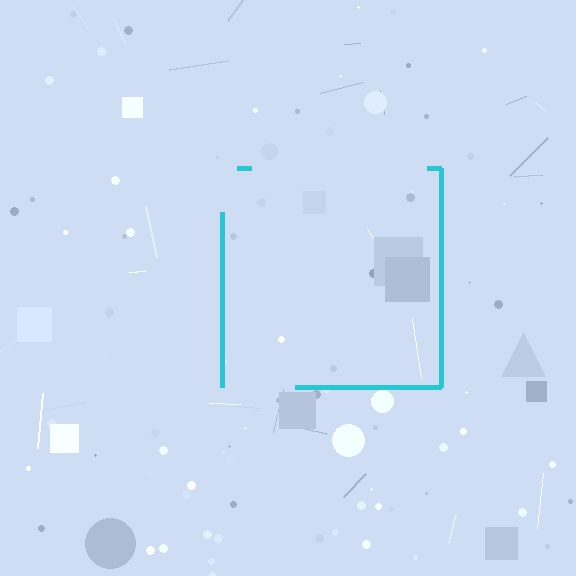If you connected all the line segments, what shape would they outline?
They would outline a square.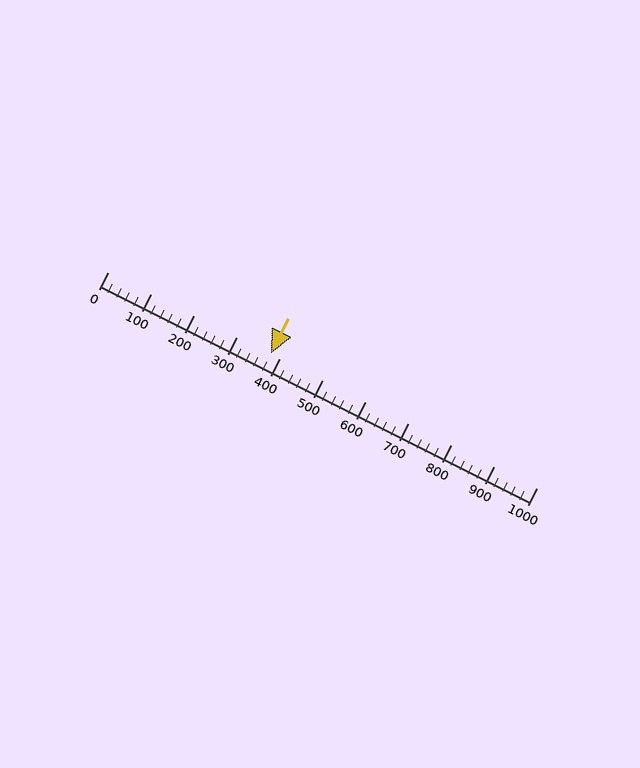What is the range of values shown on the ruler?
The ruler shows values from 0 to 1000.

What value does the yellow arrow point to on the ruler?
The yellow arrow points to approximately 380.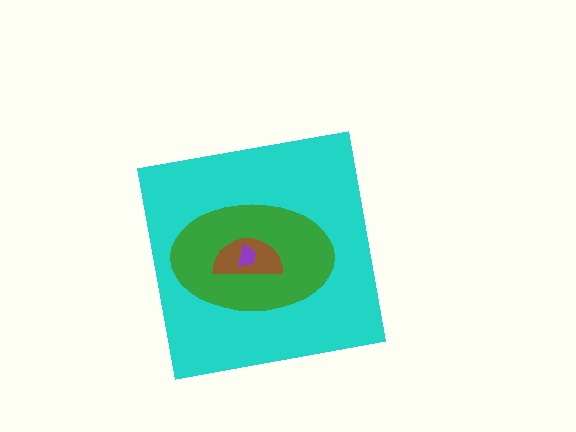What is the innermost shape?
The purple trapezoid.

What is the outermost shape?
The cyan square.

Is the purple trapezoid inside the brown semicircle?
Yes.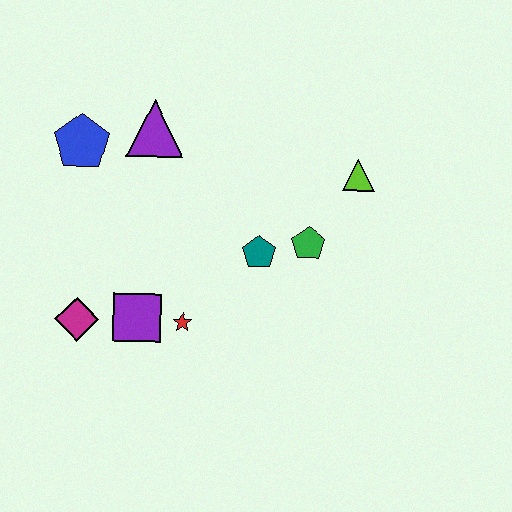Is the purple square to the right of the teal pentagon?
No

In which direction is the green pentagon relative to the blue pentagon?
The green pentagon is to the right of the blue pentagon.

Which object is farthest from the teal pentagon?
The blue pentagon is farthest from the teal pentagon.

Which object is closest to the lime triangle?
The green pentagon is closest to the lime triangle.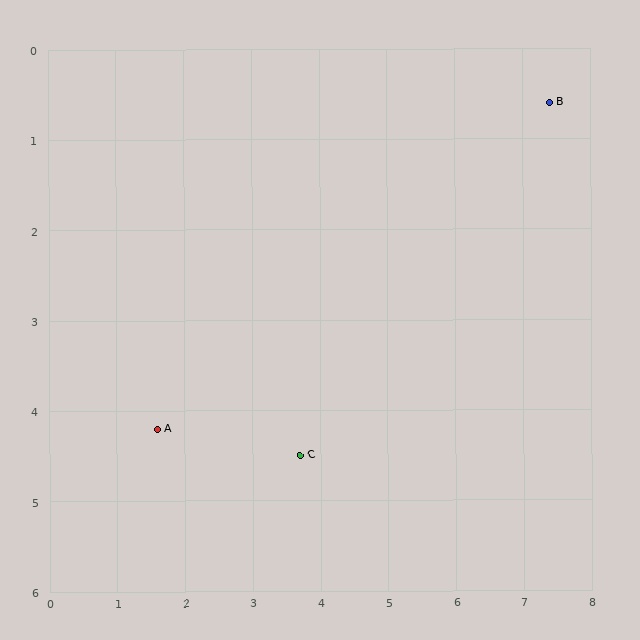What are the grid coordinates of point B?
Point B is at approximately (7.4, 0.6).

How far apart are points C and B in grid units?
Points C and B are about 5.4 grid units apart.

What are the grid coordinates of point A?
Point A is at approximately (1.6, 4.2).